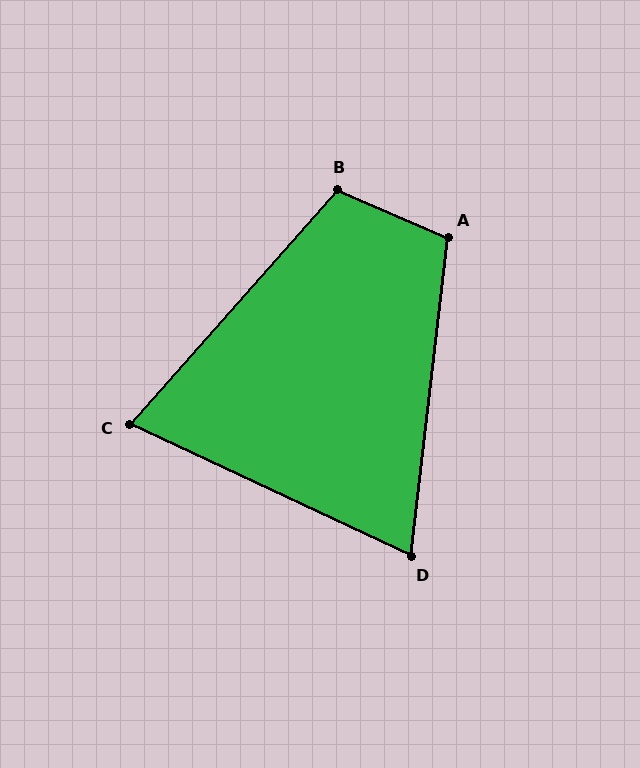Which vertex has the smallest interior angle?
D, at approximately 72 degrees.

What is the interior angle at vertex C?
Approximately 73 degrees (acute).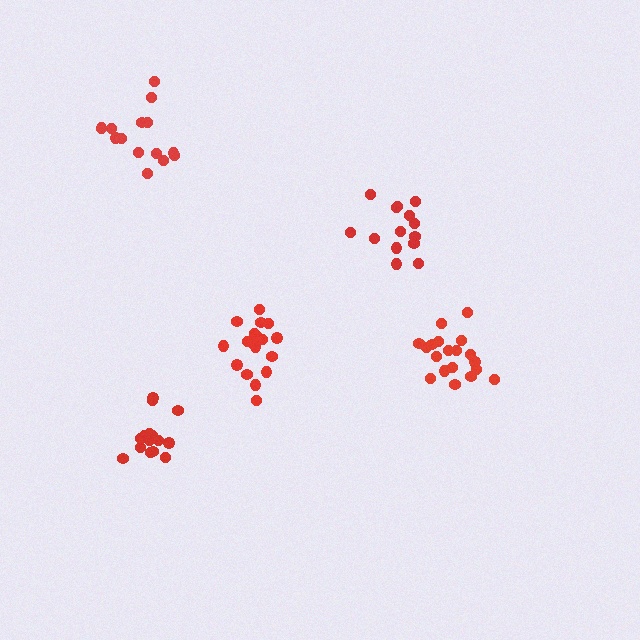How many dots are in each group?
Group 1: 14 dots, Group 2: 15 dots, Group 3: 18 dots, Group 4: 19 dots, Group 5: 15 dots (81 total).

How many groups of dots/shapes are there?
There are 5 groups.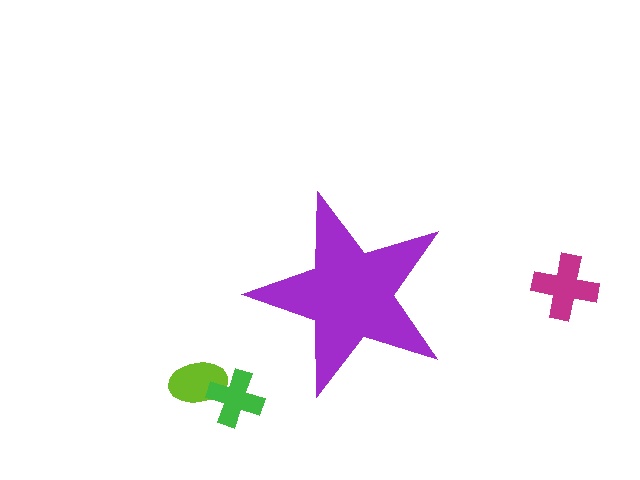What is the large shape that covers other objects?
A purple star.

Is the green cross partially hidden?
No, the green cross is fully visible.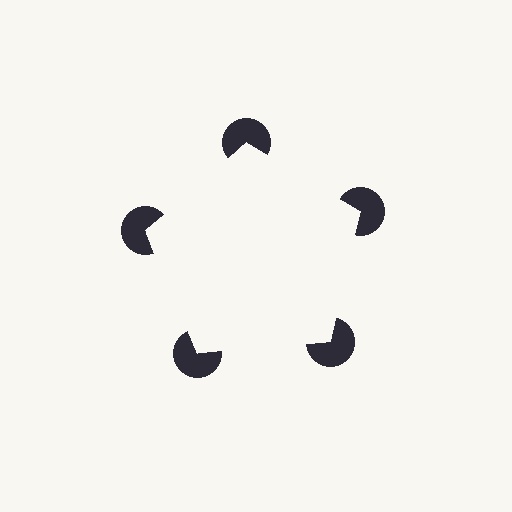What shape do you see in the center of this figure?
An illusory pentagon — its edges are inferred from the aligned wedge cuts in the pac-man discs, not physically drawn.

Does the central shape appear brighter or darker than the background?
It typically appears slightly brighter than the background, even though no actual brightness change is drawn.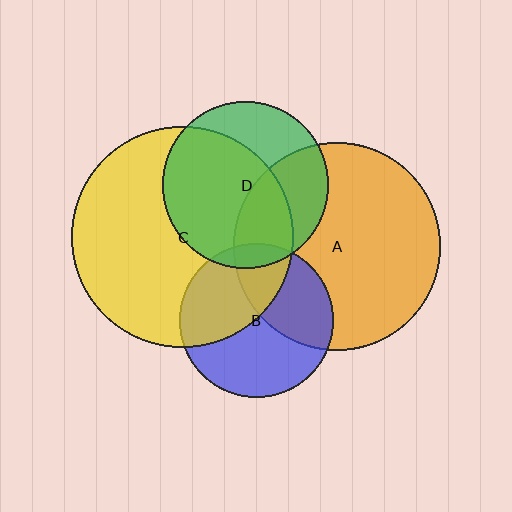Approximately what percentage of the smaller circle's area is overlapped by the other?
Approximately 40%.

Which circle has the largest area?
Circle C (yellow).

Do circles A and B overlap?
Yes.